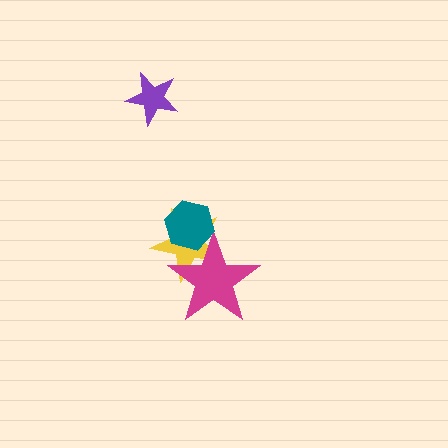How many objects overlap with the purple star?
0 objects overlap with the purple star.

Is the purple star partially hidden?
No, no other shape covers it.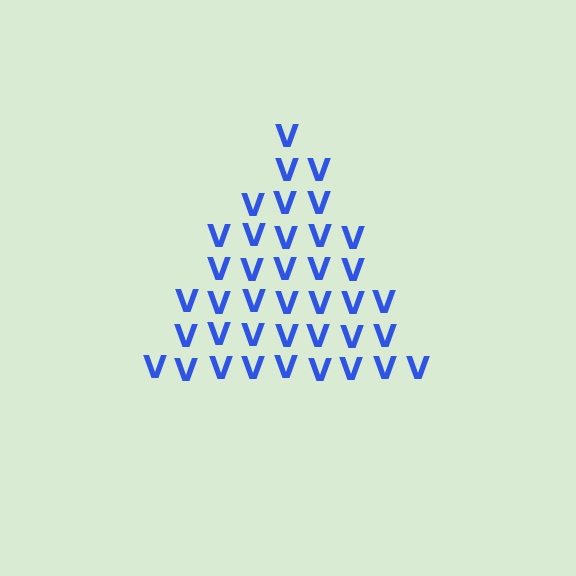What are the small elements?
The small elements are letter V's.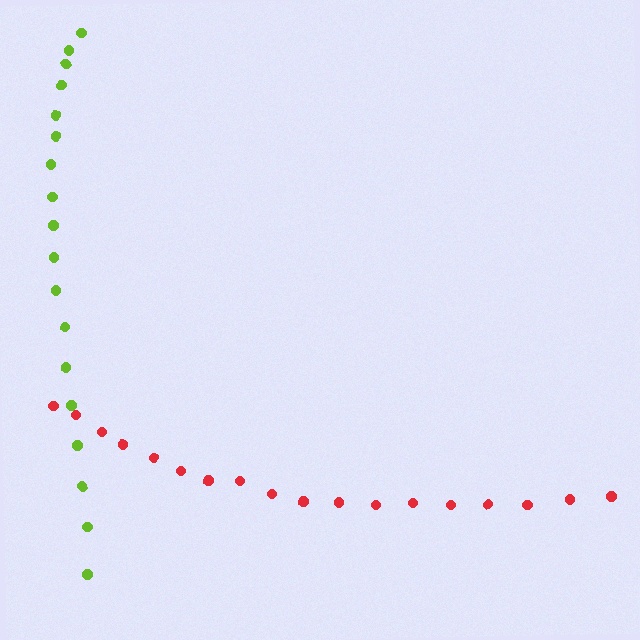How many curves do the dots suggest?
There are 2 distinct paths.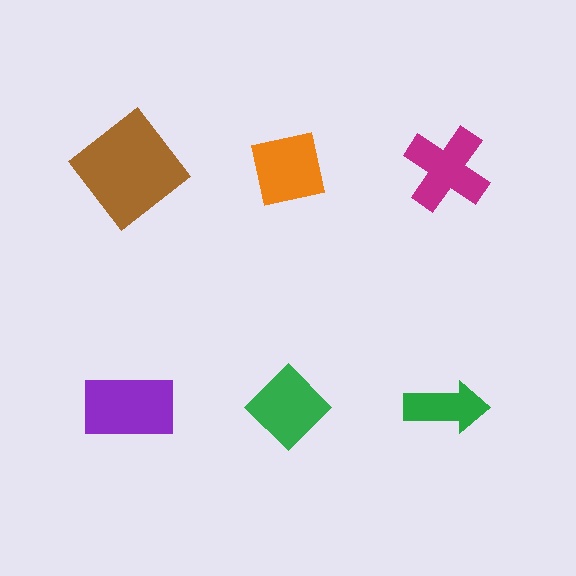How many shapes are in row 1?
3 shapes.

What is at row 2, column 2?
A green diamond.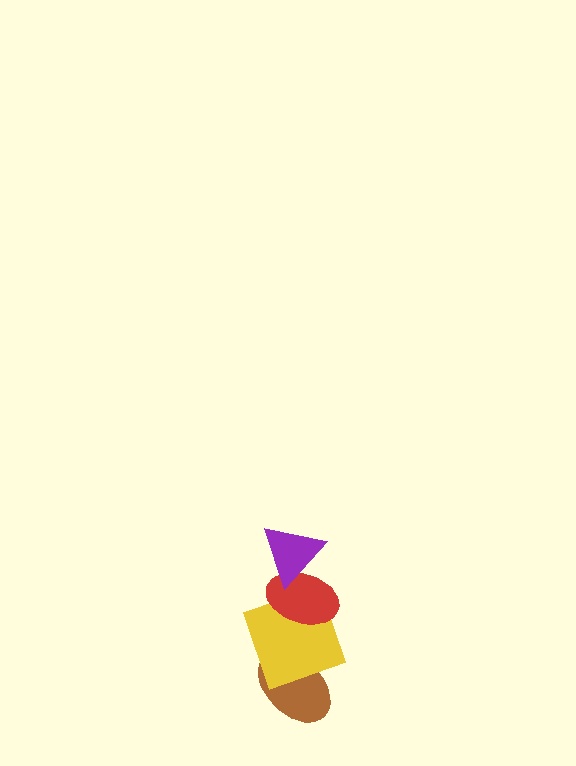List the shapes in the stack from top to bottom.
From top to bottom: the purple triangle, the red ellipse, the yellow square, the brown ellipse.